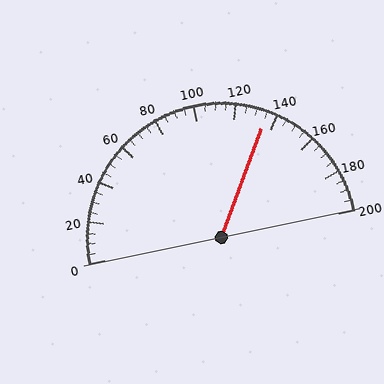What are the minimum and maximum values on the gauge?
The gauge ranges from 0 to 200.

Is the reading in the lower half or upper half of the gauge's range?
The reading is in the upper half of the range (0 to 200).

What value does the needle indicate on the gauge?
The needle indicates approximately 135.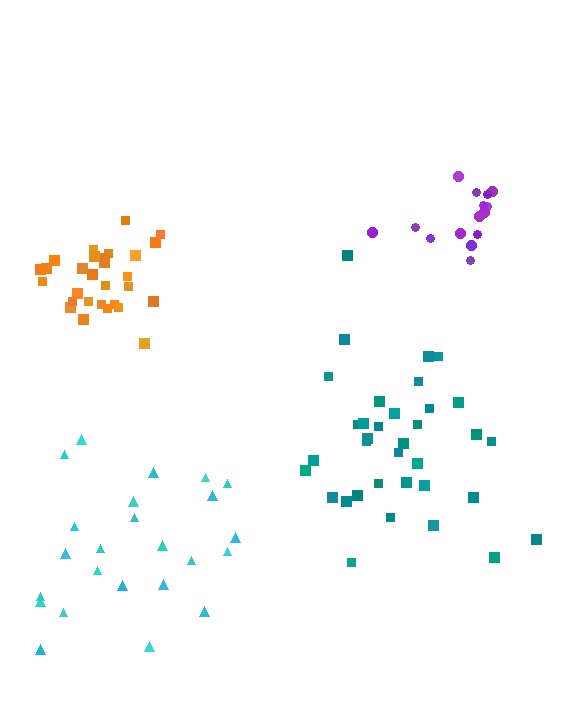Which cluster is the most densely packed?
Purple.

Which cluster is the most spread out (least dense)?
Cyan.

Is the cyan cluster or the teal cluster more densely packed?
Teal.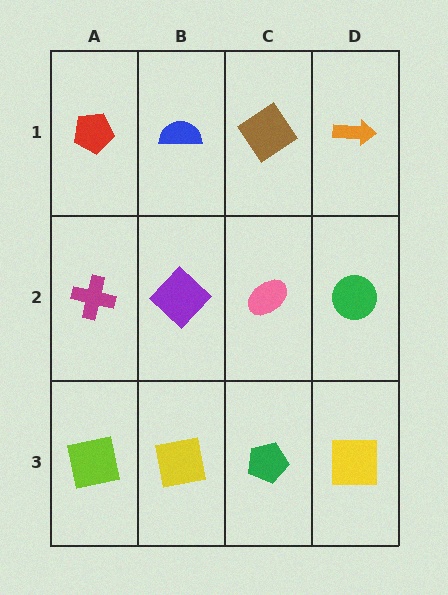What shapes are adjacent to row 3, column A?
A magenta cross (row 2, column A), a yellow square (row 3, column B).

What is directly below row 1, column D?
A green circle.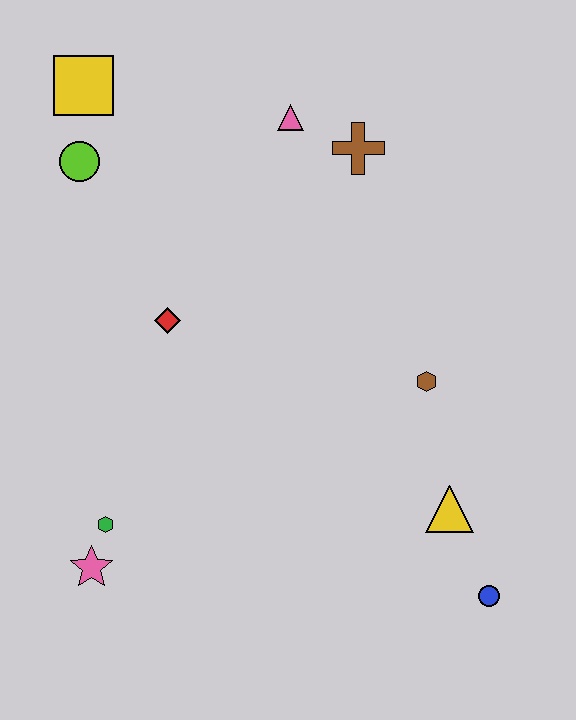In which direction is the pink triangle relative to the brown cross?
The pink triangle is to the left of the brown cross.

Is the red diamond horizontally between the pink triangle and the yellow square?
Yes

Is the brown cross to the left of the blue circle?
Yes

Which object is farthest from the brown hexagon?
The yellow square is farthest from the brown hexagon.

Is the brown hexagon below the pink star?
No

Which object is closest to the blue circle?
The yellow triangle is closest to the blue circle.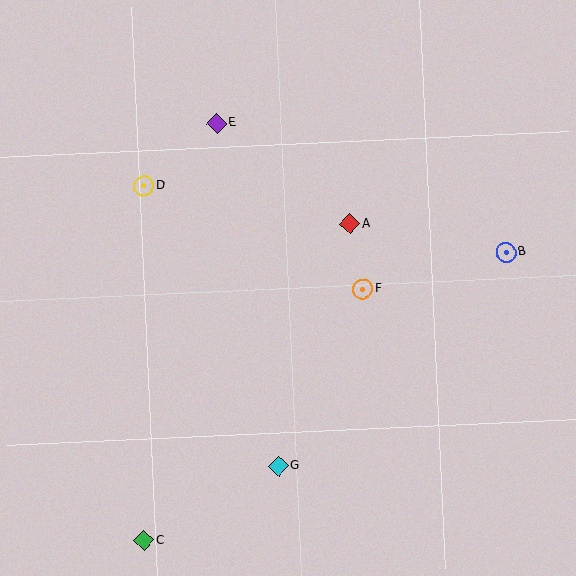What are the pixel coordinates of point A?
Point A is at (350, 224).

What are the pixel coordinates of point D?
Point D is at (144, 185).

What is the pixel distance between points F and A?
The distance between F and A is 66 pixels.